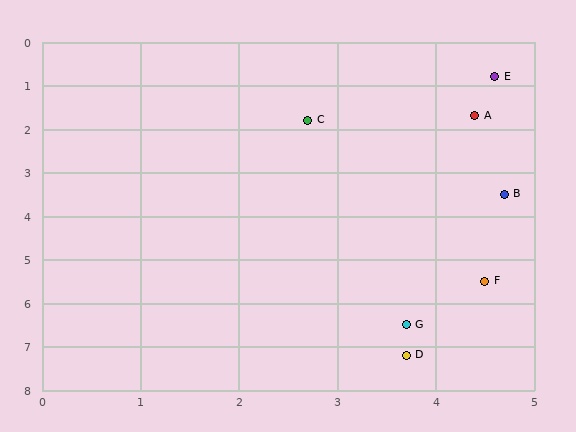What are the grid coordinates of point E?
Point E is at approximately (4.6, 0.8).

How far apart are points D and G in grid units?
Points D and G are about 0.7 grid units apart.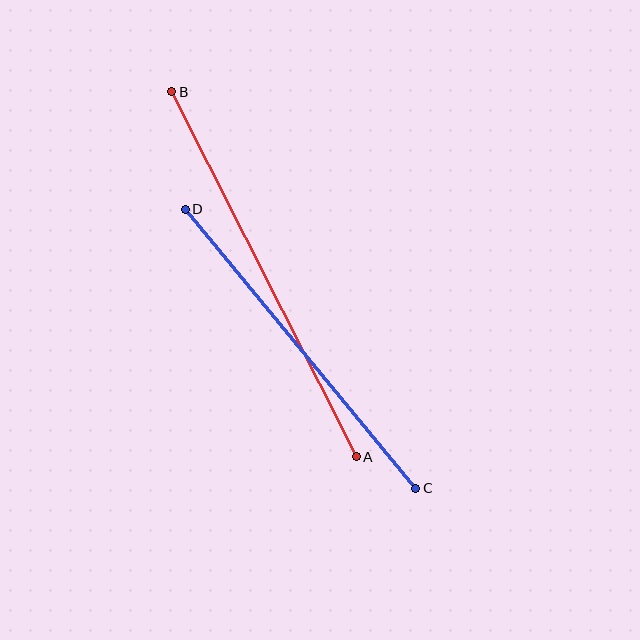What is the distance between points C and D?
The distance is approximately 362 pixels.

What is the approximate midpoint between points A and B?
The midpoint is at approximately (264, 274) pixels.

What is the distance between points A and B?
The distance is approximately 409 pixels.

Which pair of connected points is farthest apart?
Points A and B are farthest apart.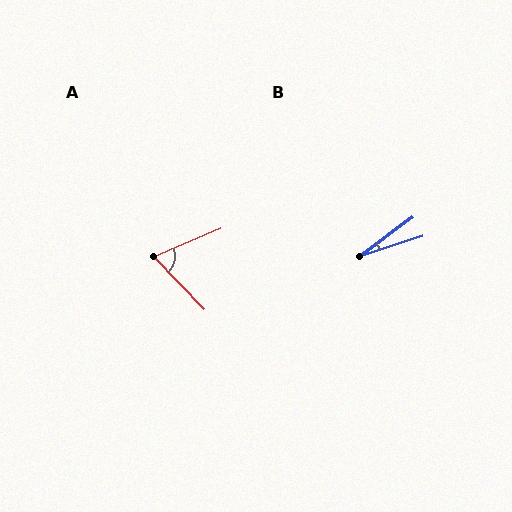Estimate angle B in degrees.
Approximately 19 degrees.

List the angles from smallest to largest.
B (19°), A (69°).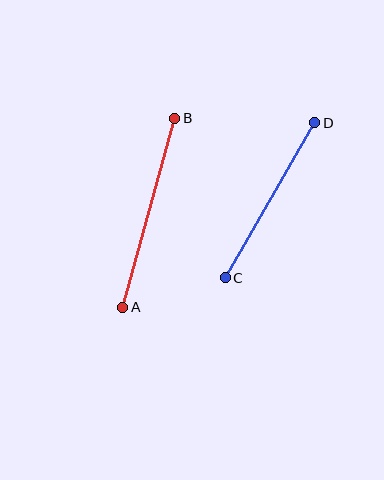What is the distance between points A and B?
The distance is approximately 196 pixels.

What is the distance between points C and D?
The distance is approximately 179 pixels.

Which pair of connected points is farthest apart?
Points A and B are farthest apart.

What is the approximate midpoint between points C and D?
The midpoint is at approximately (270, 200) pixels.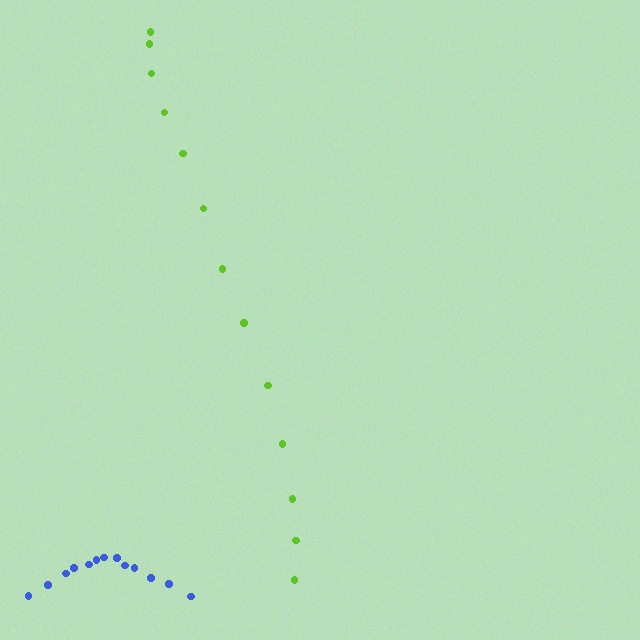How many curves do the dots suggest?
There are 2 distinct paths.